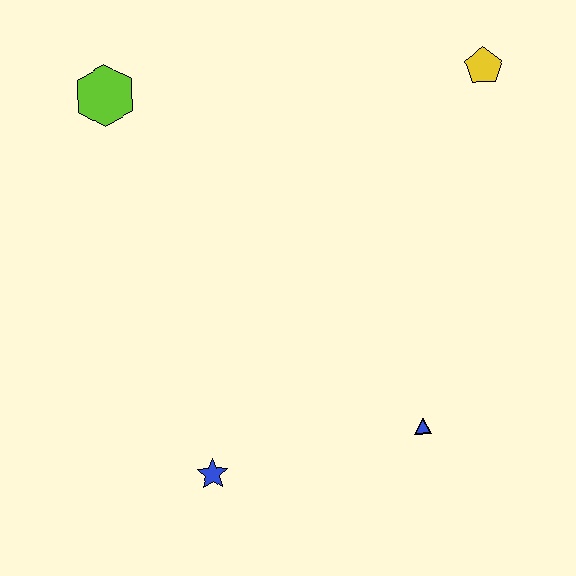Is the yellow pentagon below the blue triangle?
No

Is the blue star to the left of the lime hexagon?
No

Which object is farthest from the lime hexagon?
The blue triangle is farthest from the lime hexagon.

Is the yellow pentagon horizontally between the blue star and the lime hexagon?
No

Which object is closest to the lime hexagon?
The yellow pentagon is closest to the lime hexagon.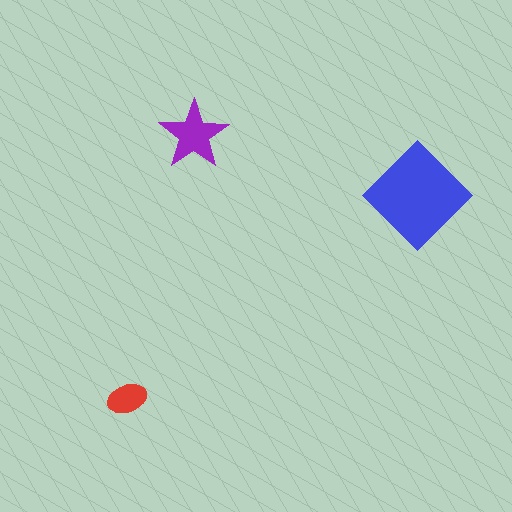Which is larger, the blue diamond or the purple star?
The blue diamond.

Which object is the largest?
The blue diamond.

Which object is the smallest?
The red ellipse.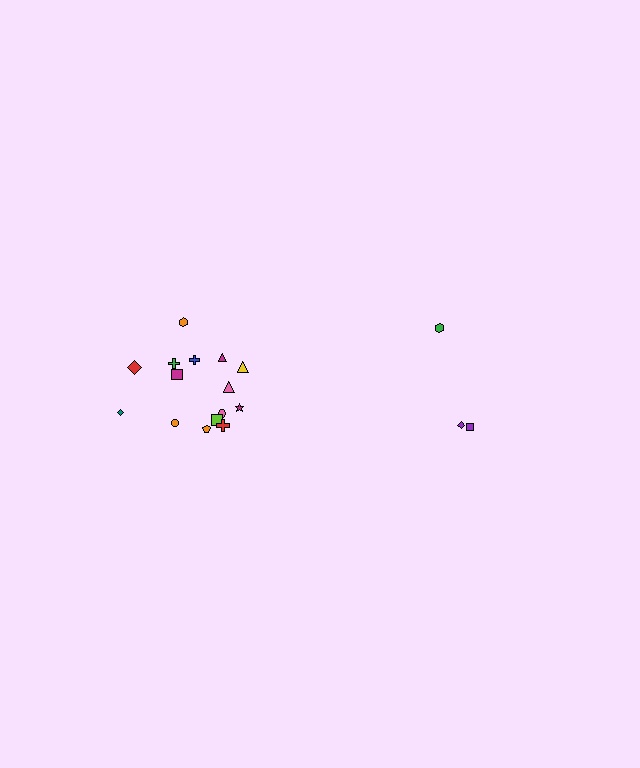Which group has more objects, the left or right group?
The left group.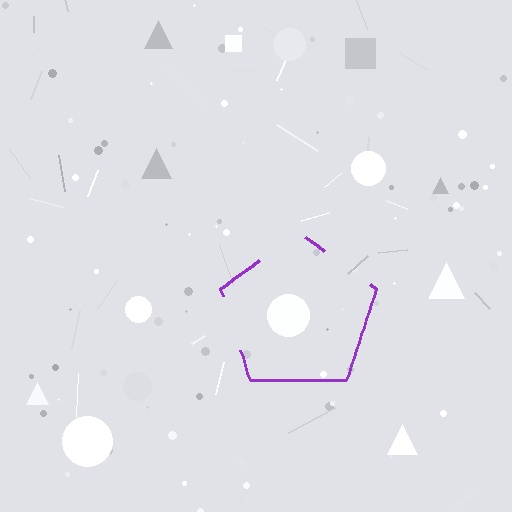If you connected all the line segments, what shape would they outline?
They would outline a pentagon.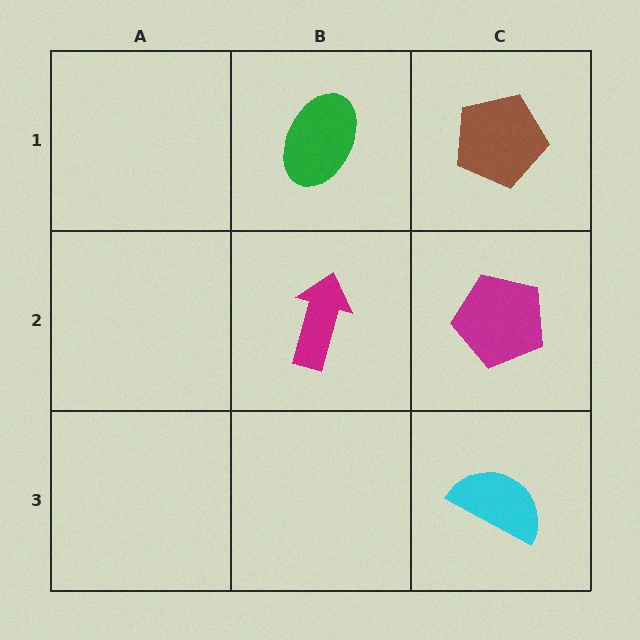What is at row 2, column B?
A magenta arrow.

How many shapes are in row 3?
1 shape.